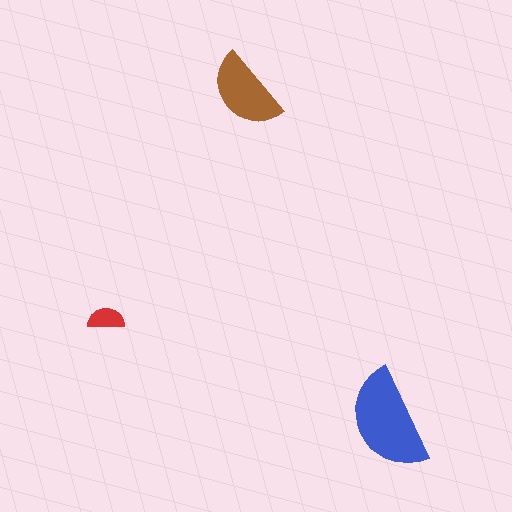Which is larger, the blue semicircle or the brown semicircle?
The blue one.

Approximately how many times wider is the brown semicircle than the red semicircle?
About 2 times wider.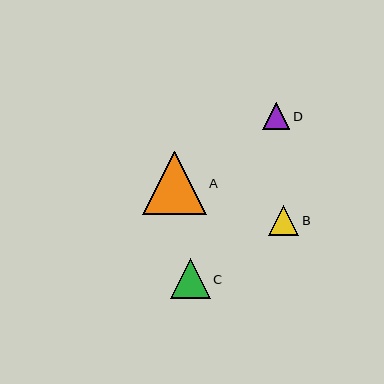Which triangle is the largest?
Triangle A is the largest with a size of approximately 63 pixels.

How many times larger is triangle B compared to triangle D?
Triangle B is approximately 1.1 times the size of triangle D.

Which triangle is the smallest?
Triangle D is the smallest with a size of approximately 27 pixels.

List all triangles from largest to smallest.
From largest to smallest: A, C, B, D.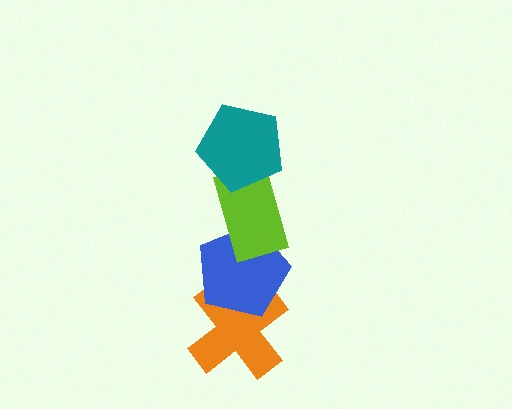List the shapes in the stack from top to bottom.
From top to bottom: the teal pentagon, the lime rectangle, the blue pentagon, the orange cross.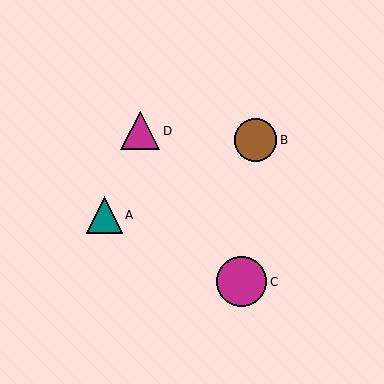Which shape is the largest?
The magenta circle (labeled C) is the largest.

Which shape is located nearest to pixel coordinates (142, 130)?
The magenta triangle (labeled D) at (140, 131) is nearest to that location.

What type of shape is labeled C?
Shape C is a magenta circle.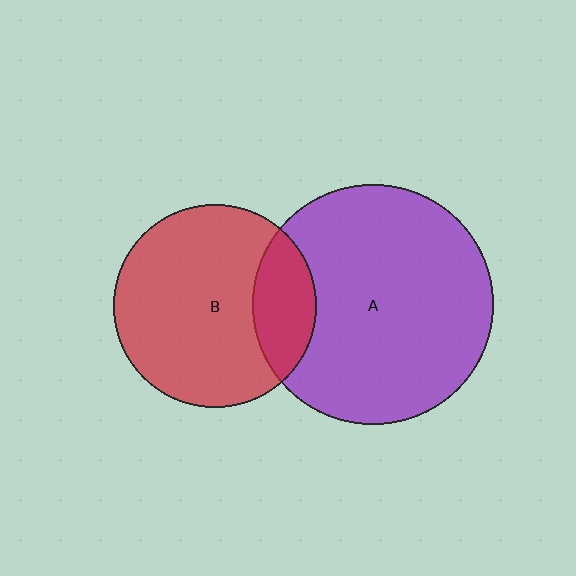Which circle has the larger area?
Circle A (purple).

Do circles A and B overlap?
Yes.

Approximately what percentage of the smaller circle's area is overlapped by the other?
Approximately 20%.